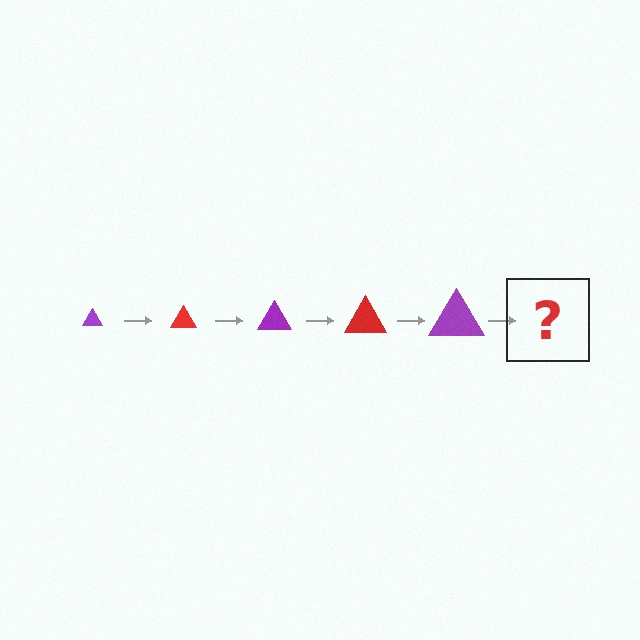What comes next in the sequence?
The next element should be a red triangle, larger than the previous one.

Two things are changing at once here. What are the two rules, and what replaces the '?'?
The two rules are that the triangle grows larger each step and the color cycles through purple and red. The '?' should be a red triangle, larger than the previous one.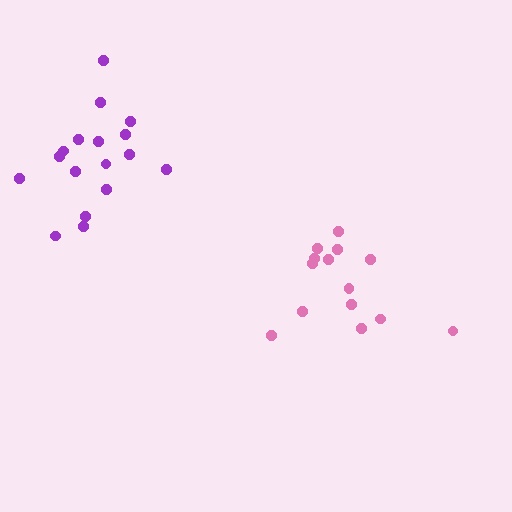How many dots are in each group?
Group 1: 14 dots, Group 2: 18 dots (32 total).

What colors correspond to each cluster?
The clusters are colored: pink, purple.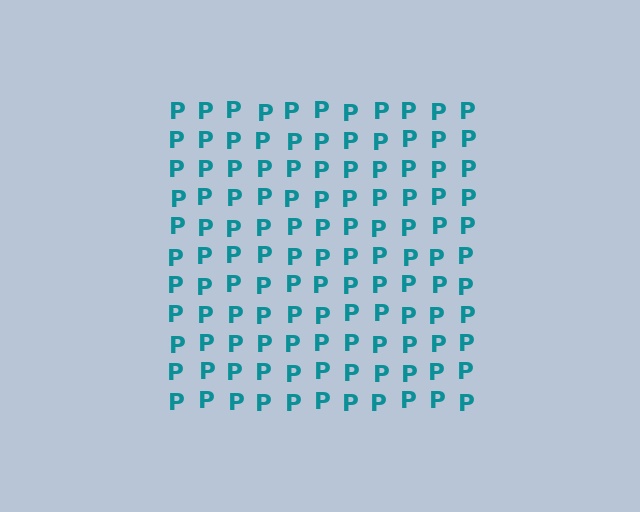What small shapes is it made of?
It is made of small letter P's.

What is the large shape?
The large shape is a square.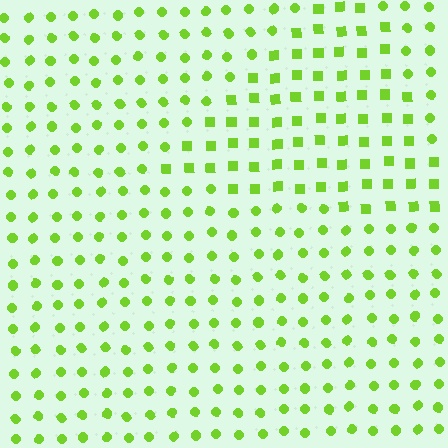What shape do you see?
I see a triangle.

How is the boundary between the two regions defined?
The boundary is defined by a change in element shape: squares inside vs. circles outside. All elements share the same color and spacing.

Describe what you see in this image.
The image is filled with small lime elements arranged in a uniform grid. A triangle-shaped region contains squares, while the surrounding area contains circles. The boundary is defined purely by the change in element shape.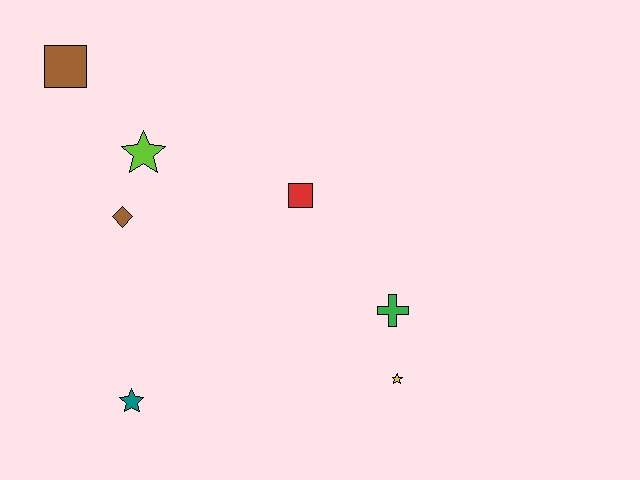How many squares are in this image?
There are 2 squares.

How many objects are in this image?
There are 7 objects.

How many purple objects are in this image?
There are no purple objects.